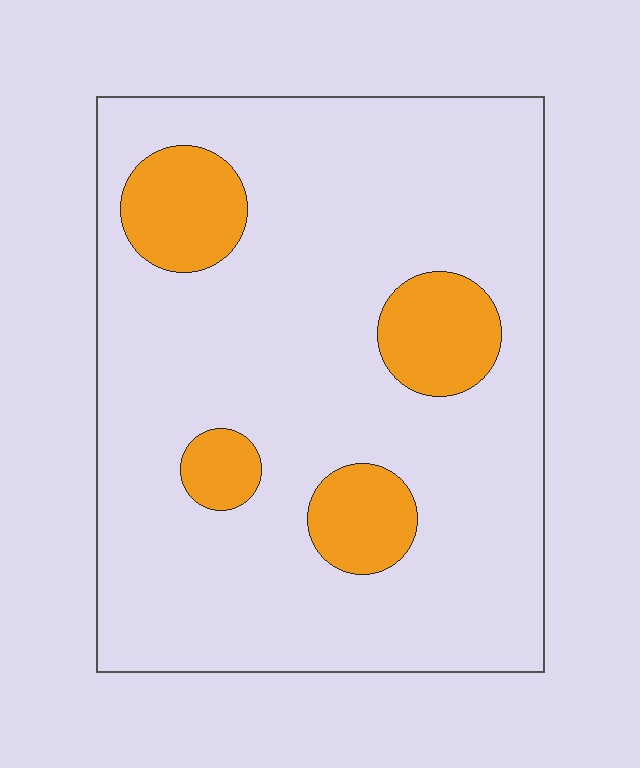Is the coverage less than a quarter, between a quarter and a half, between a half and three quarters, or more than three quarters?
Less than a quarter.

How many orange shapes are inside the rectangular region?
4.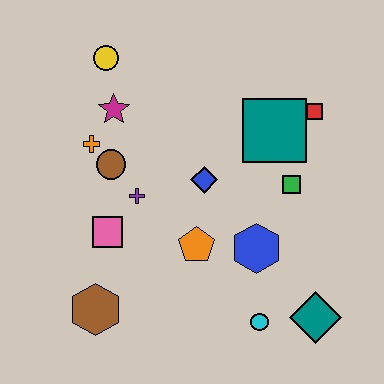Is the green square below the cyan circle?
No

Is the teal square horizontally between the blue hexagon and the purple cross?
No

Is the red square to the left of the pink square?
No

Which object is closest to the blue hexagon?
The orange pentagon is closest to the blue hexagon.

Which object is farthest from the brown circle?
The teal diamond is farthest from the brown circle.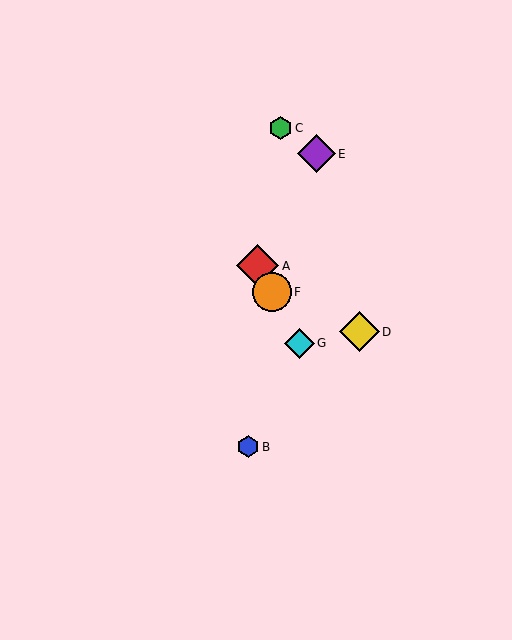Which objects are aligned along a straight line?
Objects A, F, G are aligned along a straight line.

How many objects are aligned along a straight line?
3 objects (A, F, G) are aligned along a straight line.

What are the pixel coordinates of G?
Object G is at (300, 343).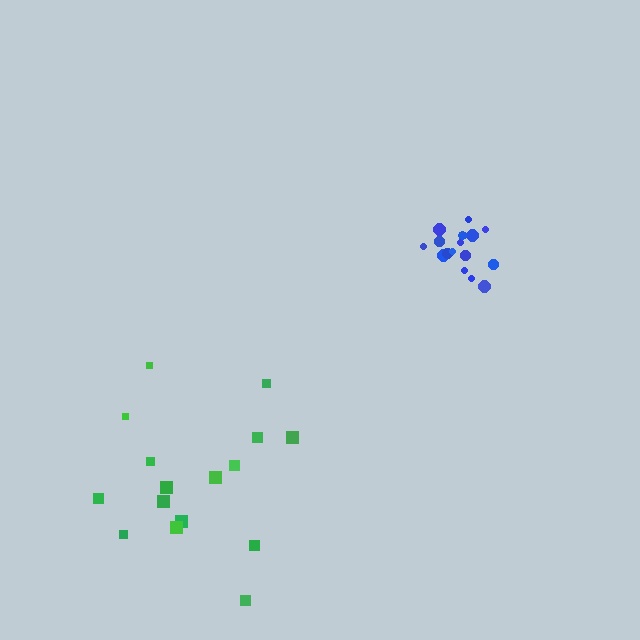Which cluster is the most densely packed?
Blue.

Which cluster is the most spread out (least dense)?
Green.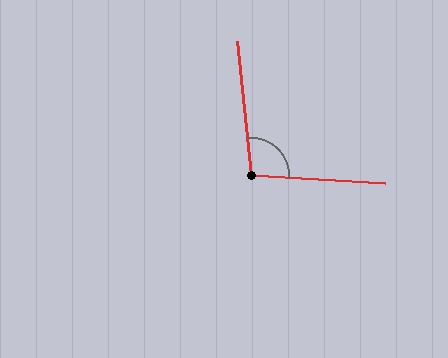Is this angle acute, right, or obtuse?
It is obtuse.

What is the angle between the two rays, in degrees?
Approximately 99 degrees.